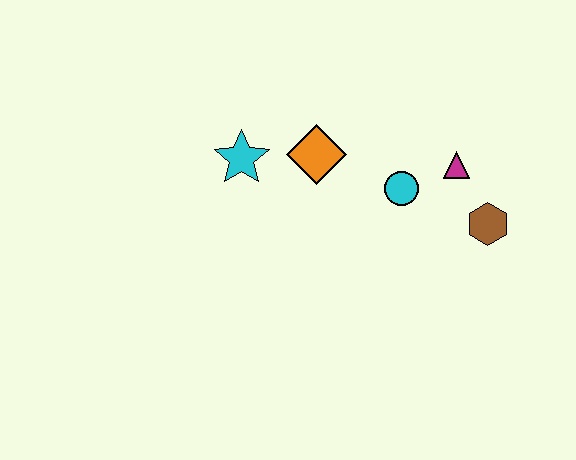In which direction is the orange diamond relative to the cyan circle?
The orange diamond is to the left of the cyan circle.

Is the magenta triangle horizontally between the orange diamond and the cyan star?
No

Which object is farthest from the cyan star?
The brown hexagon is farthest from the cyan star.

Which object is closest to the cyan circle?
The magenta triangle is closest to the cyan circle.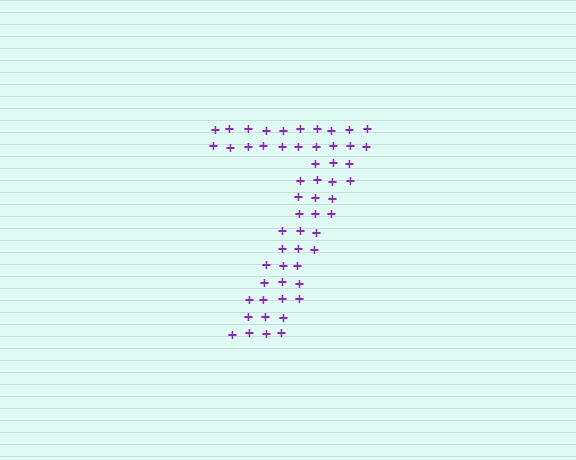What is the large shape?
The large shape is the digit 7.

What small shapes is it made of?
It is made of small plus signs.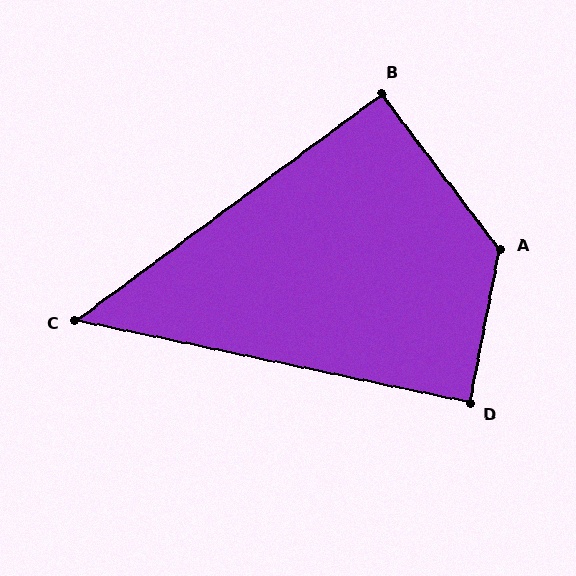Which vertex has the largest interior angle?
A, at approximately 132 degrees.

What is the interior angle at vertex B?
Approximately 91 degrees (approximately right).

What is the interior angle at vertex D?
Approximately 89 degrees (approximately right).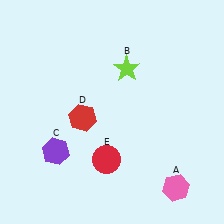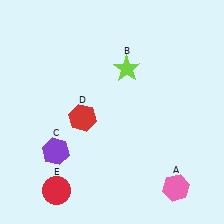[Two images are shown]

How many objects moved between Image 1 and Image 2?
1 object moved between the two images.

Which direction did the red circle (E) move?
The red circle (E) moved left.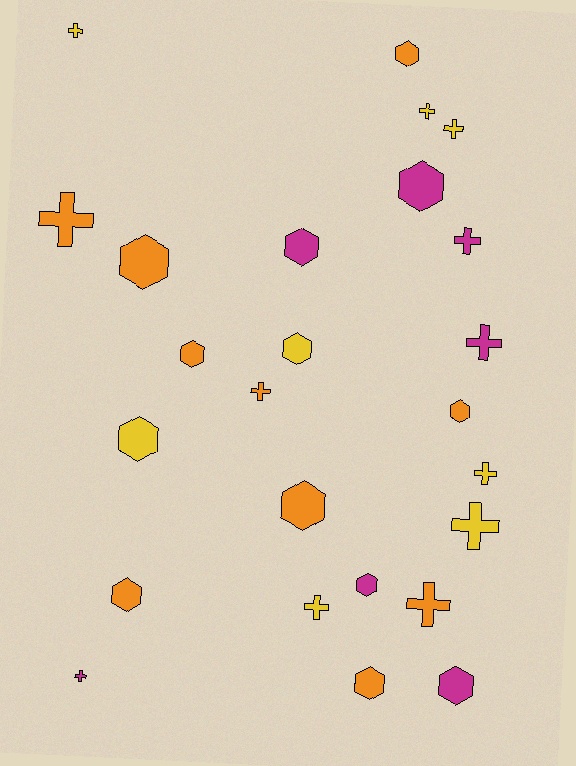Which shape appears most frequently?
Hexagon, with 13 objects.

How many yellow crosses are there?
There are 6 yellow crosses.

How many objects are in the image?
There are 25 objects.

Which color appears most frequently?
Orange, with 10 objects.